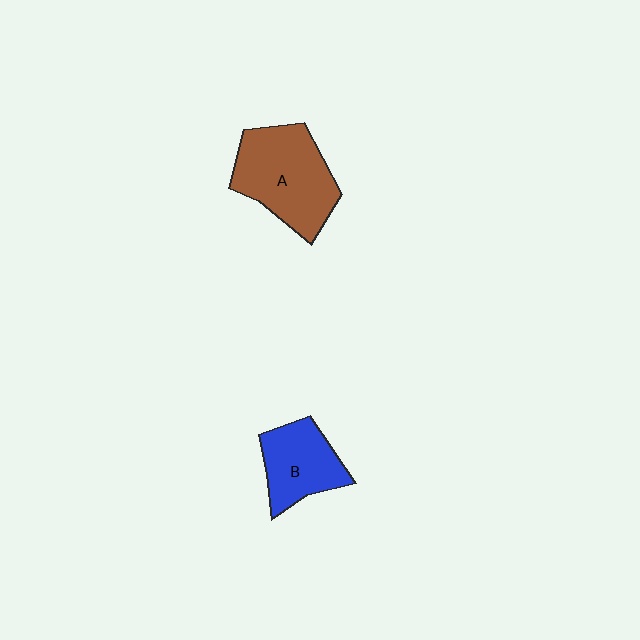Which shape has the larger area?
Shape A (brown).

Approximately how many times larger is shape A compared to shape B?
Approximately 1.5 times.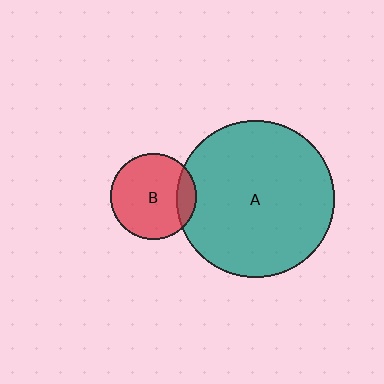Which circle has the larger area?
Circle A (teal).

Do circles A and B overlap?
Yes.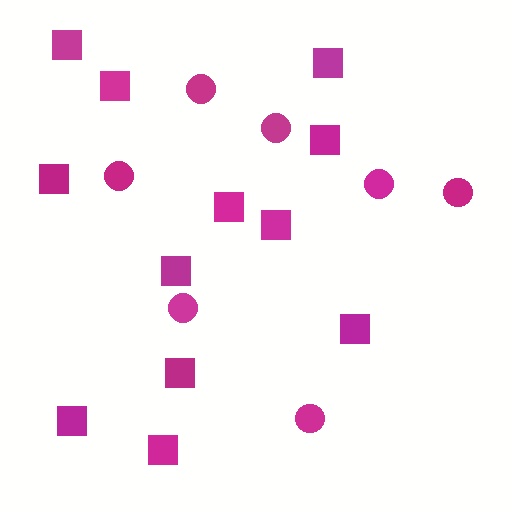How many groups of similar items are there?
There are 2 groups: one group of circles (7) and one group of squares (12).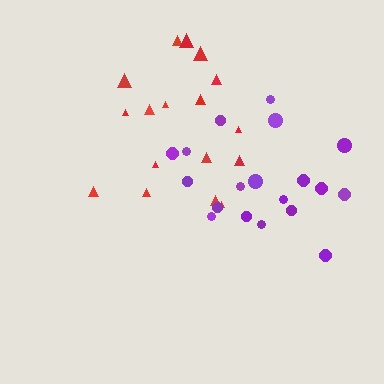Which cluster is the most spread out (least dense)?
Purple.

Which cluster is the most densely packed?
Red.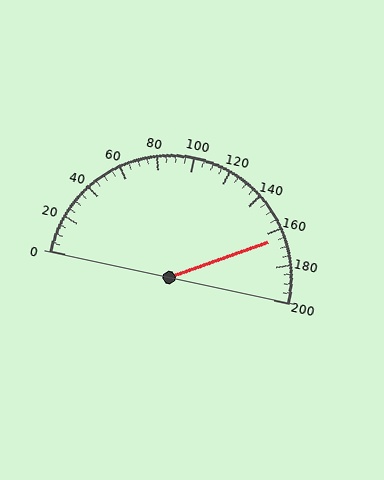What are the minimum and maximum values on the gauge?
The gauge ranges from 0 to 200.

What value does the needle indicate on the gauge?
The needle indicates approximately 165.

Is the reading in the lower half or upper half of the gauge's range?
The reading is in the upper half of the range (0 to 200).